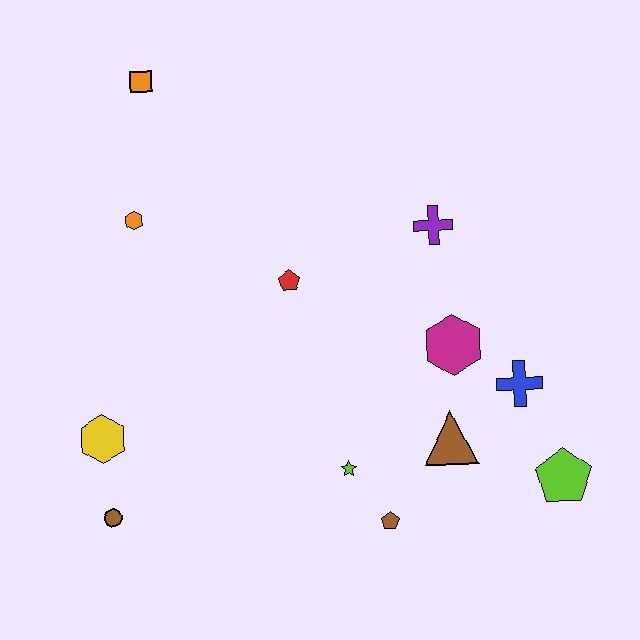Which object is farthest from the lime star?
The orange square is farthest from the lime star.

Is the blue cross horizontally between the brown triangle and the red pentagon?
No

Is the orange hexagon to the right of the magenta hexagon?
No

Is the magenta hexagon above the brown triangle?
Yes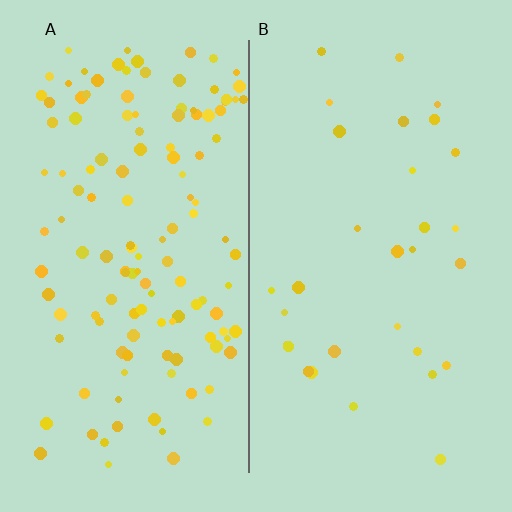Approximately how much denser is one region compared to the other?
Approximately 4.3× — region A over region B.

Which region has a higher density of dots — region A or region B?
A (the left).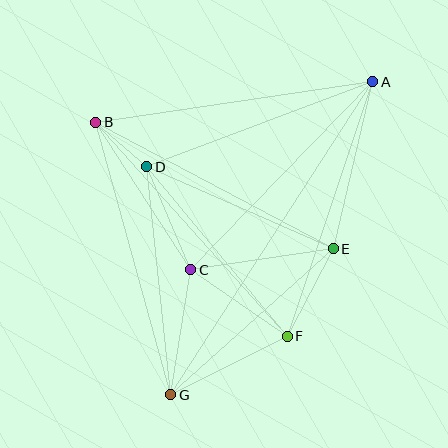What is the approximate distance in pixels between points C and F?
The distance between C and F is approximately 118 pixels.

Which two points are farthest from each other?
Points A and G are farthest from each other.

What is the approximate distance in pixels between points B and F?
The distance between B and F is approximately 287 pixels.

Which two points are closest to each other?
Points B and D are closest to each other.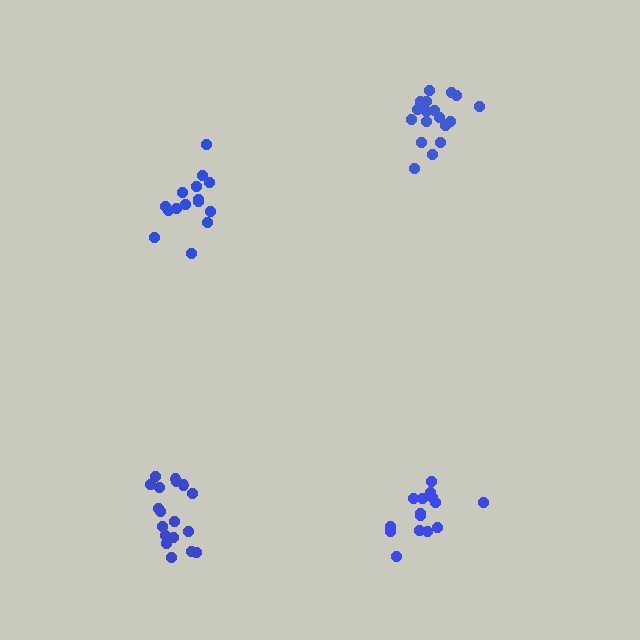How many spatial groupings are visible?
There are 4 spatial groupings.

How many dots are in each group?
Group 1: 19 dots, Group 2: 15 dots, Group 3: 19 dots, Group 4: 15 dots (68 total).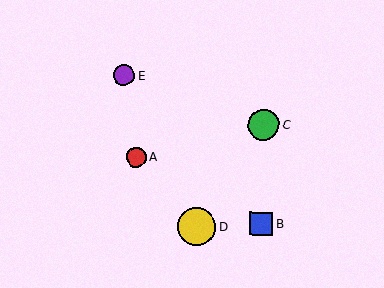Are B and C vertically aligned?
Yes, both are at x≈261.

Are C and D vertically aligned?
No, C is at x≈264 and D is at x≈196.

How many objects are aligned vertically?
2 objects (B, C) are aligned vertically.